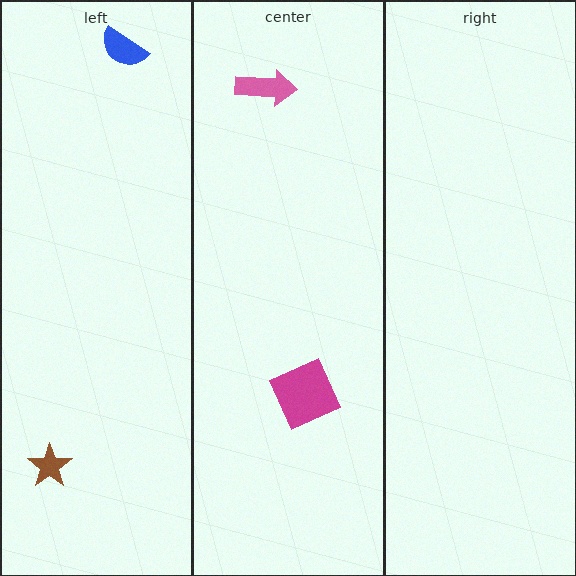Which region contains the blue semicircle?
The left region.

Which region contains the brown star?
The left region.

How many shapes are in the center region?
2.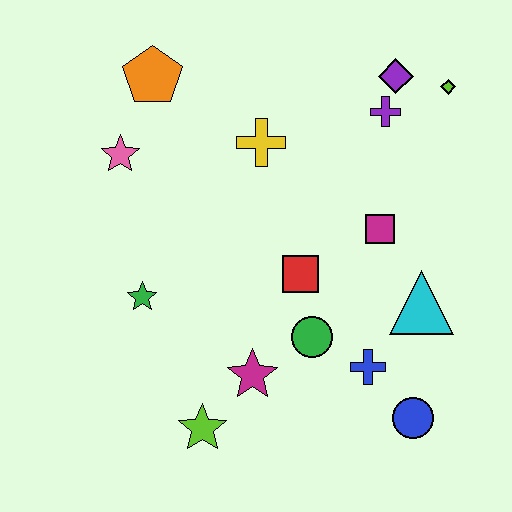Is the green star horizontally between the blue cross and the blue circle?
No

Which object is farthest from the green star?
The lime diamond is farthest from the green star.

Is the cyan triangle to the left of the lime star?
No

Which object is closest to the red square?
The green circle is closest to the red square.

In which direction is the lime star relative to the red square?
The lime star is below the red square.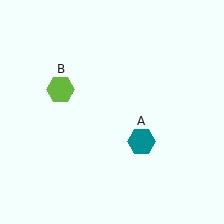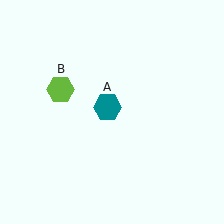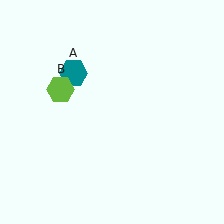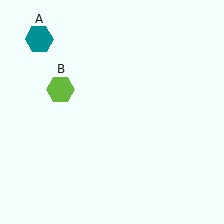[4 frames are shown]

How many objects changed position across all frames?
1 object changed position: teal hexagon (object A).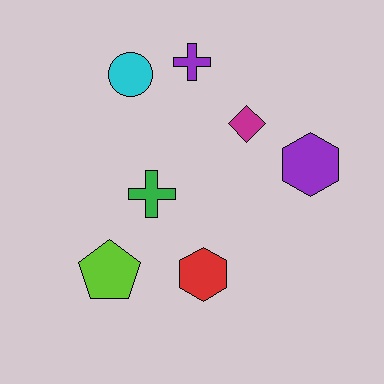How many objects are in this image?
There are 7 objects.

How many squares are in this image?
There are no squares.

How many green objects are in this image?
There is 1 green object.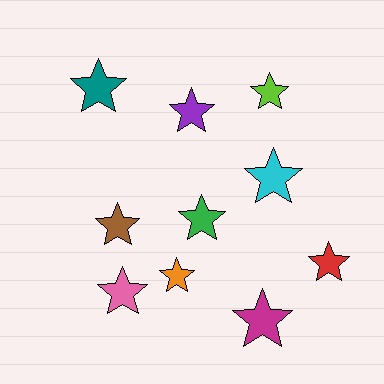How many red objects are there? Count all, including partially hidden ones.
There is 1 red object.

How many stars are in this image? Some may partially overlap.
There are 10 stars.